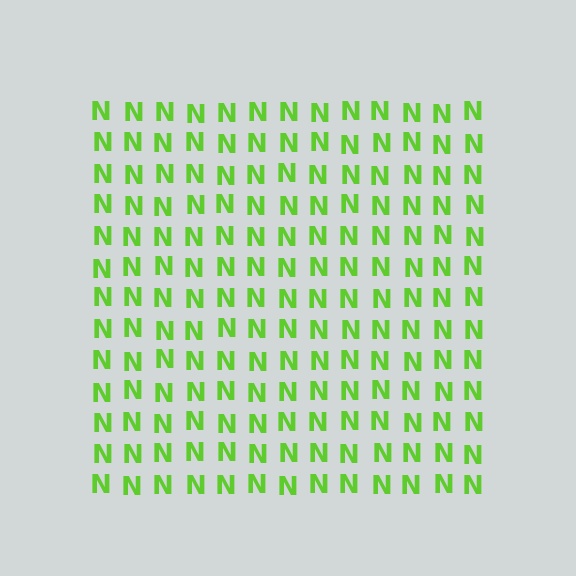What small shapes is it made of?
It is made of small letter N's.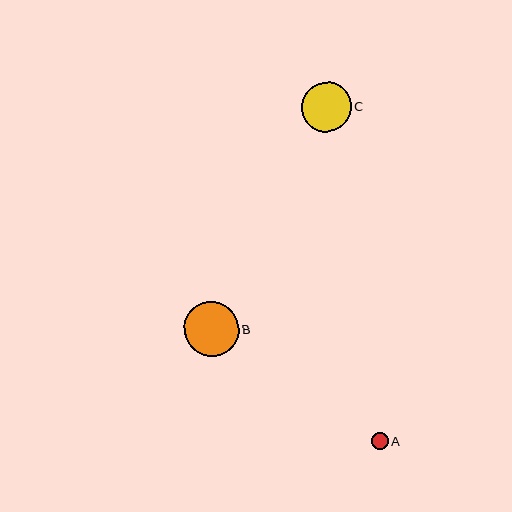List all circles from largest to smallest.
From largest to smallest: B, C, A.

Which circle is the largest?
Circle B is the largest with a size of approximately 55 pixels.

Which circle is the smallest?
Circle A is the smallest with a size of approximately 17 pixels.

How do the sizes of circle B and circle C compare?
Circle B and circle C are approximately the same size.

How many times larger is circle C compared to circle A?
Circle C is approximately 2.9 times the size of circle A.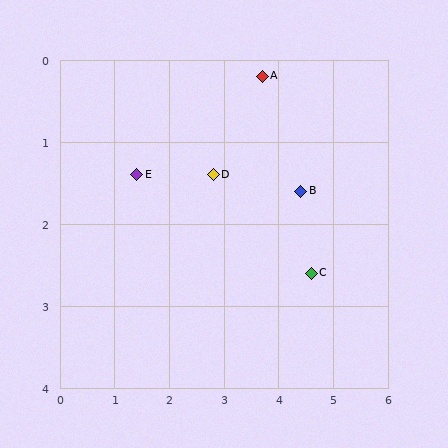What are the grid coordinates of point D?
Point D is at approximately (2.8, 1.4).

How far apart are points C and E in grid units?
Points C and E are about 3.4 grid units apart.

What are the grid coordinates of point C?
Point C is at approximately (4.6, 2.6).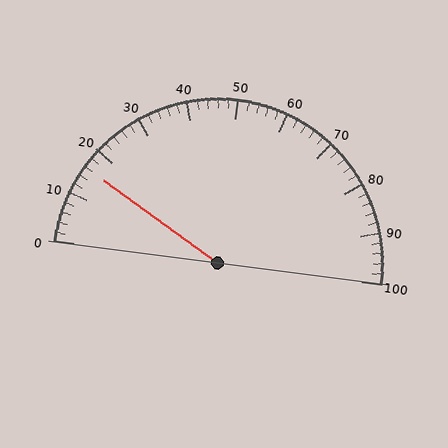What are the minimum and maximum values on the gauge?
The gauge ranges from 0 to 100.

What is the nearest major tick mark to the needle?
The nearest major tick mark is 20.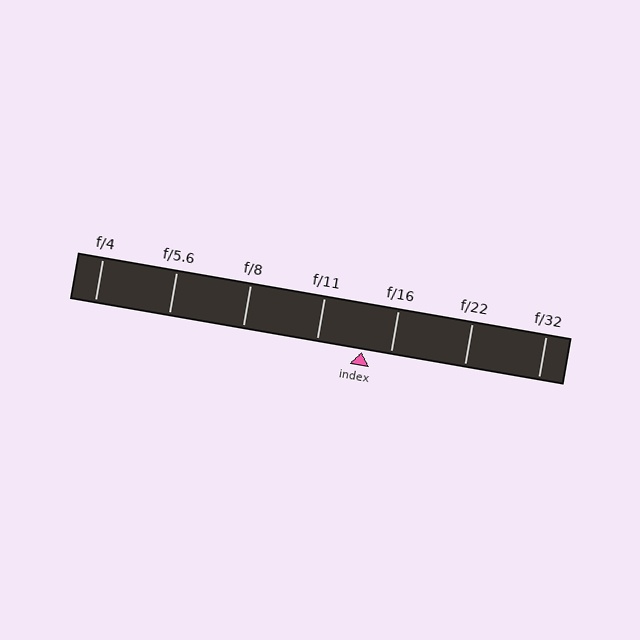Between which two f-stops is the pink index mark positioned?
The index mark is between f/11 and f/16.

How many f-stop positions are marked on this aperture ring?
There are 7 f-stop positions marked.